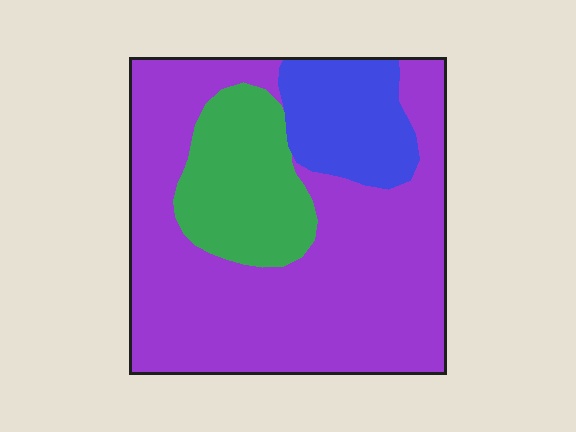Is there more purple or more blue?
Purple.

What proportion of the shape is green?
Green takes up about one fifth (1/5) of the shape.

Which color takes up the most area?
Purple, at roughly 65%.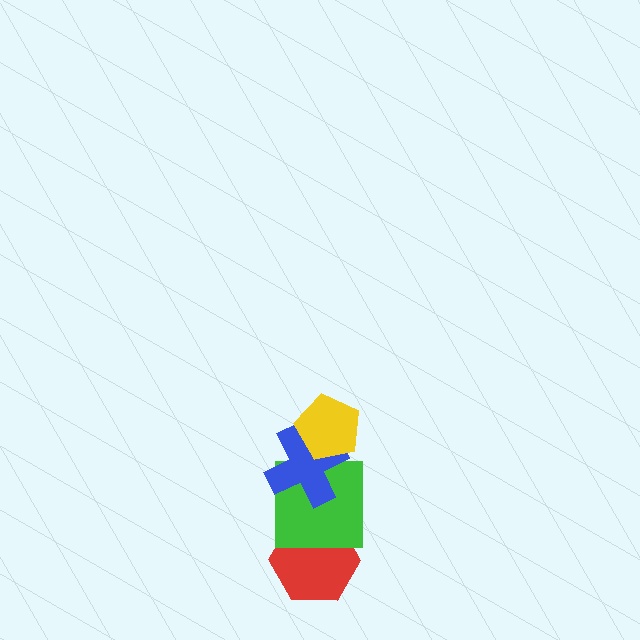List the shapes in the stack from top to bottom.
From top to bottom: the yellow pentagon, the blue cross, the green square, the red hexagon.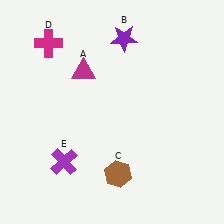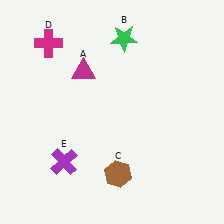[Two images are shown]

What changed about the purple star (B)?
In Image 1, B is purple. In Image 2, it changed to green.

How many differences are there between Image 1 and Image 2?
There is 1 difference between the two images.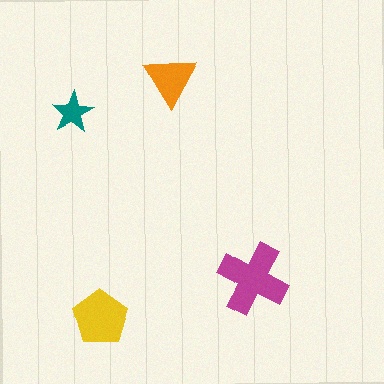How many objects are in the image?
There are 4 objects in the image.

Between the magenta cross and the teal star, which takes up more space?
The magenta cross.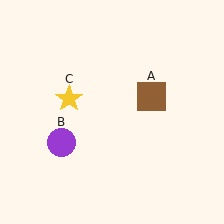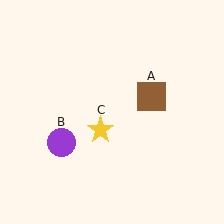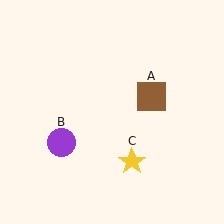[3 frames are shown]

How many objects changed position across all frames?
1 object changed position: yellow star (object C).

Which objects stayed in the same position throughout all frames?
Brown square (object A) and purple circle (object B) remained stationary.